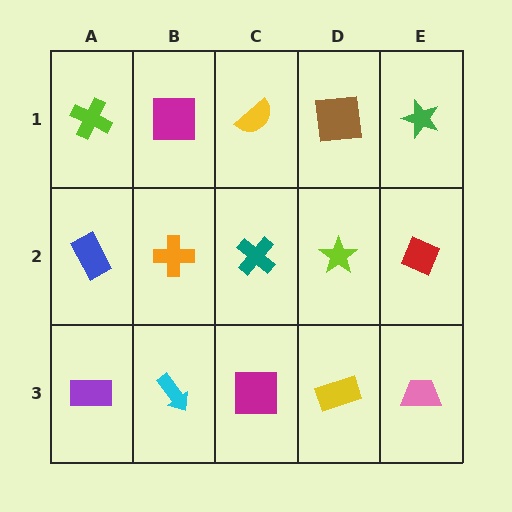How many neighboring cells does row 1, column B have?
3.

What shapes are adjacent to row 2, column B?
A magenta square (row 1, column B), a cyan arrow (row 3, column B), a blue rectangle (row 2, column A), a teal cross (row 2, column C).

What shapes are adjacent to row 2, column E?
A green star (row 1, column E), a pink trapezoid (row 3, column E), a lime star (row 2, column D).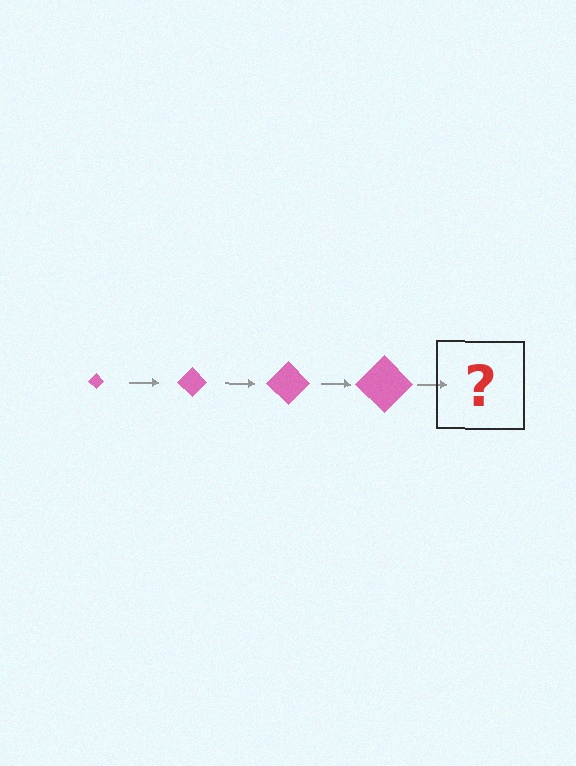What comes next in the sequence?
The next element should be a pink diamond, larger than the previous one.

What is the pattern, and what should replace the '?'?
The pattern is that the diamond gets progressively larger each step. The '?' should be a pink diamond, larger than the previous one.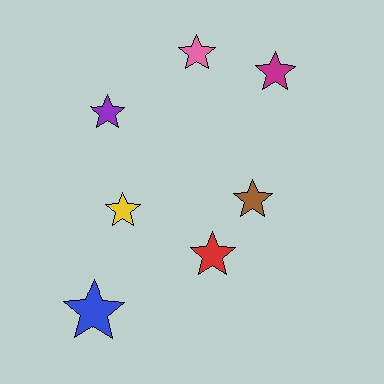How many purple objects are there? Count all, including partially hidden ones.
There is 1 purple object.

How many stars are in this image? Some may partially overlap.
There are 7 stars.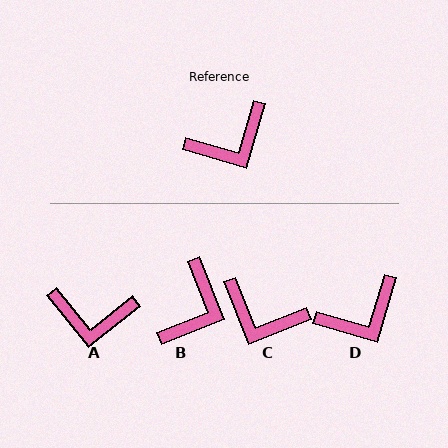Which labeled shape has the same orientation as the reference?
D.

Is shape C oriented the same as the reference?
No, it is off by about 52 degrees.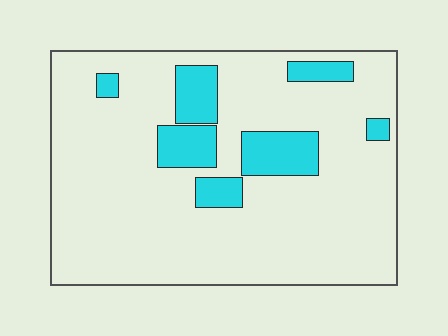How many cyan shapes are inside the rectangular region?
7.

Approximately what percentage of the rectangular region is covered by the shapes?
Approximately 15%.